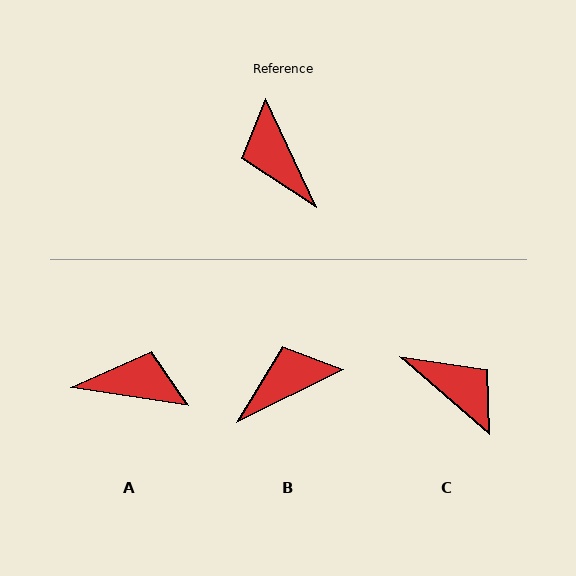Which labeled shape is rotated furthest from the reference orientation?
C, about 156 degrees away.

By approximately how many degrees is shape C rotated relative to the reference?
Approximately 156 degrees clockwise.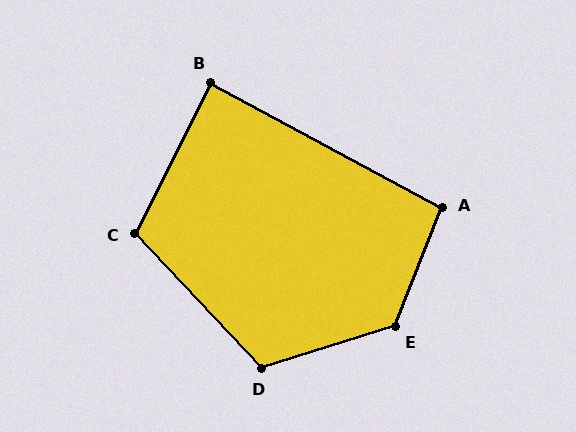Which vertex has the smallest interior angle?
B, at approximately 88 degrees.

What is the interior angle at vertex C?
Approximately 110 degrees (obtuse).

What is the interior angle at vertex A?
Approximately 97 degrees (obtuse).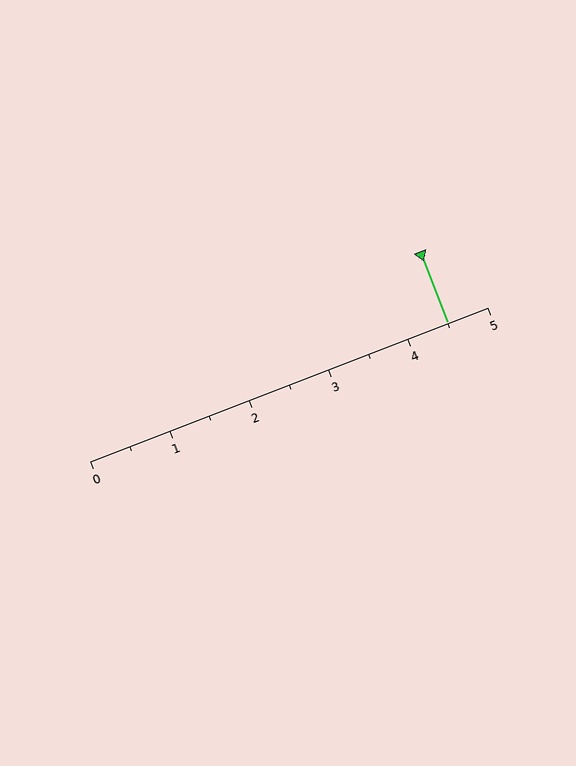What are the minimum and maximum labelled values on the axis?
The axis runs from 0 to 5.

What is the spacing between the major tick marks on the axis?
The major ticks are spaced 1 apart.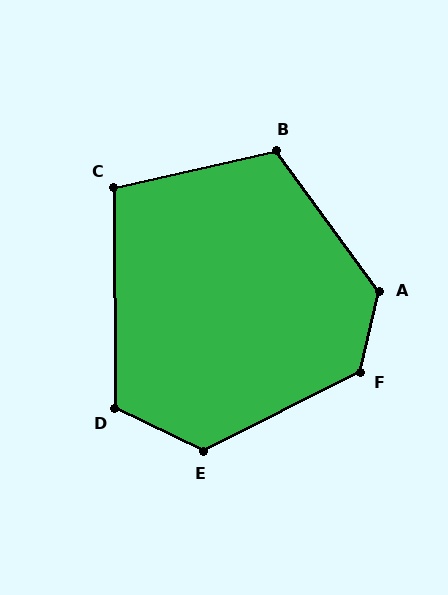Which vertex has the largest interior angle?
A, at approximately 130 degrees.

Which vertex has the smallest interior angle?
C, at approximately 102 degrees.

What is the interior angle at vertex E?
Approximately 127 degrees (obtuse).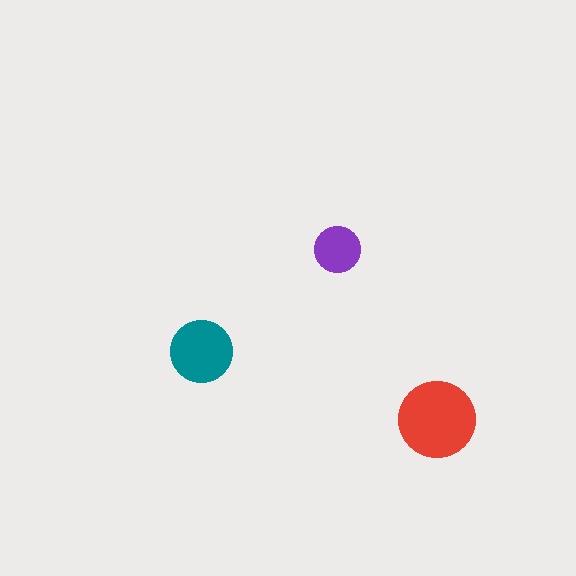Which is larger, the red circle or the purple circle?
The red one.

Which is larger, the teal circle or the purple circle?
The teal one.